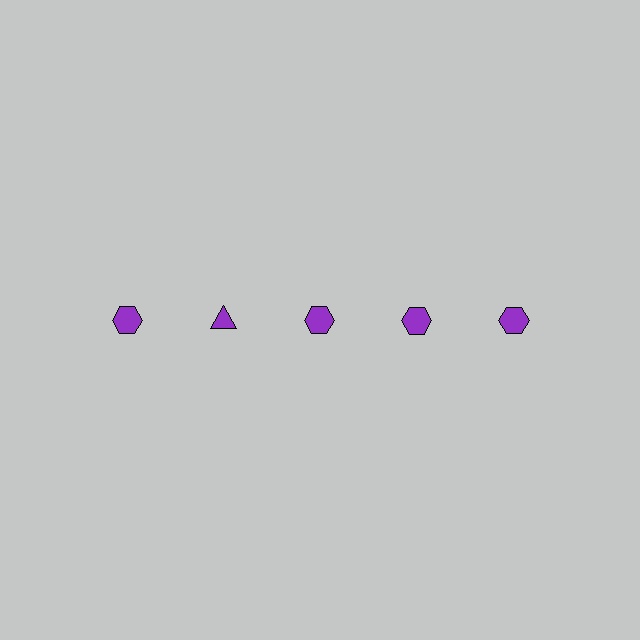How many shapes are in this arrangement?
There are 5 shapes arranged in a grid pattern.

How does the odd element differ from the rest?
It has a different shape: triangle instead of hexagon.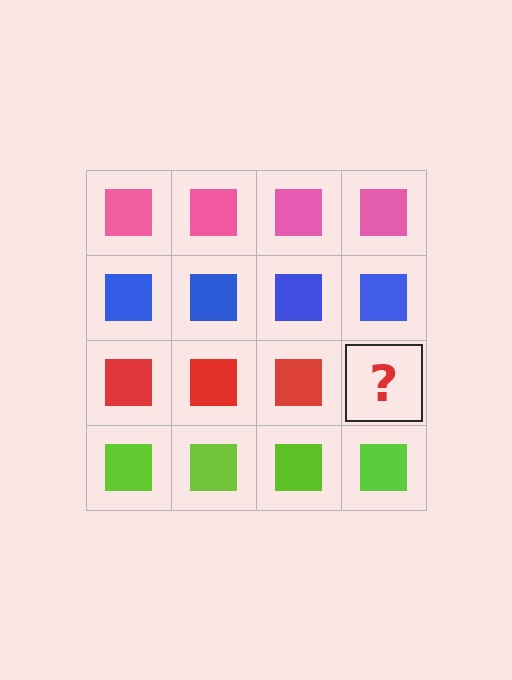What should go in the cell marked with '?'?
The missing cell should contain a red square.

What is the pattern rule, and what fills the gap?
The rule is that each row has a consistent color. The gap should be filled with a red square.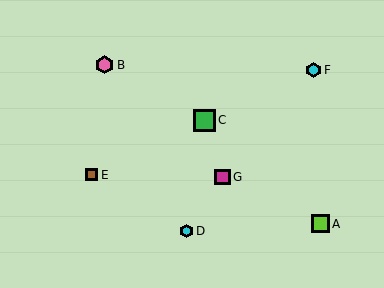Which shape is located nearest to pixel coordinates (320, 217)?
The lime square (labeled A) at (320, 224) is nearest to that location.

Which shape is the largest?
The green square (labeled C) is the largest.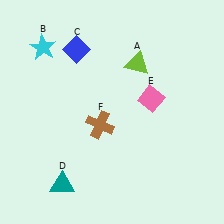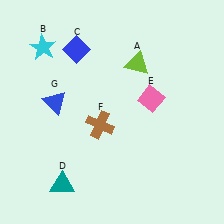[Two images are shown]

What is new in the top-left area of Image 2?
A blue triangle (G) was added in the top-left area of Image 2.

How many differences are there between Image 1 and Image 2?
There is 1 difference between the two images.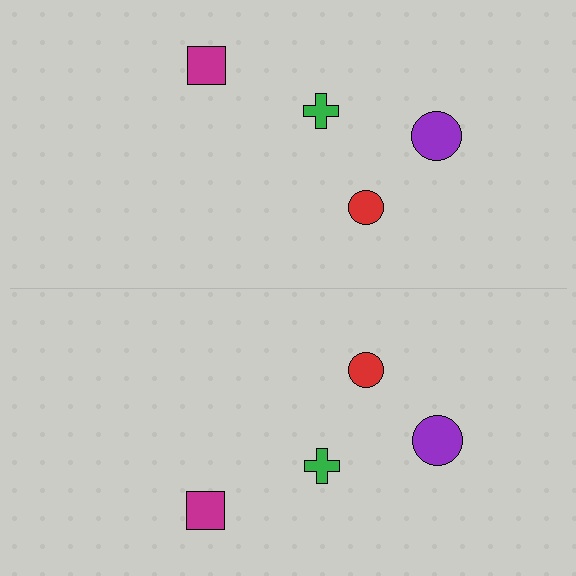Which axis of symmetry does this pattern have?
The pattern has a horizontal axis of symmetry running through the center of the image.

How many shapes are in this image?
There are 8 shapes in this image.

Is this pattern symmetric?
Yes, this pattern has bilateral (reflection) symmetry.